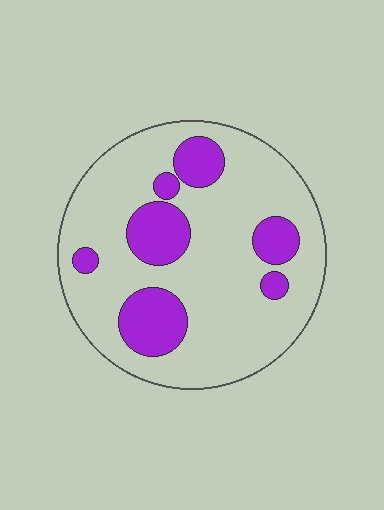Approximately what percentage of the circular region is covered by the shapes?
Approximately 25%.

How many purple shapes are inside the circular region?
7.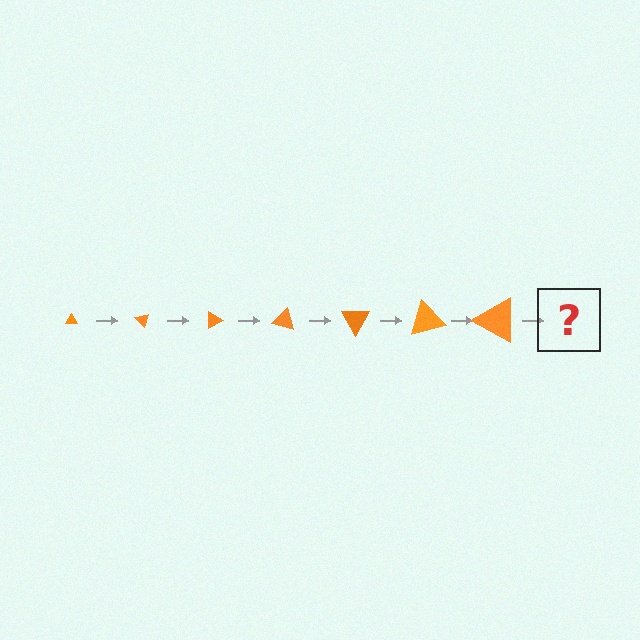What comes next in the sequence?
The next element should be a triangle, larger than the previous one and rotated 315 degrees from the start.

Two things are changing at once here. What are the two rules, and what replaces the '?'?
The two rules are that the triangle grows larger each step and it rotates 45 degrees each step. The '?' should be a triangle, larger than the previous one and rotated 315 degrees from the start.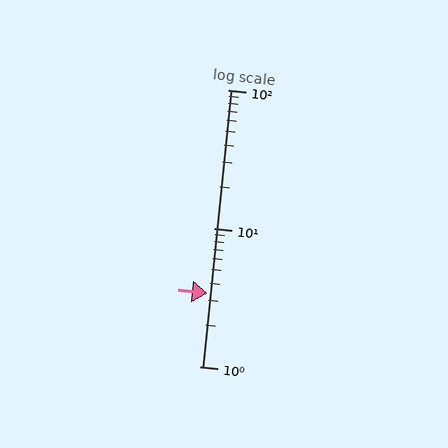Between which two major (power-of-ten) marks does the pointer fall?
The pointer is between 1 and 10.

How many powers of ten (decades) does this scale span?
The scale spans 2 decades, from 1 to 100.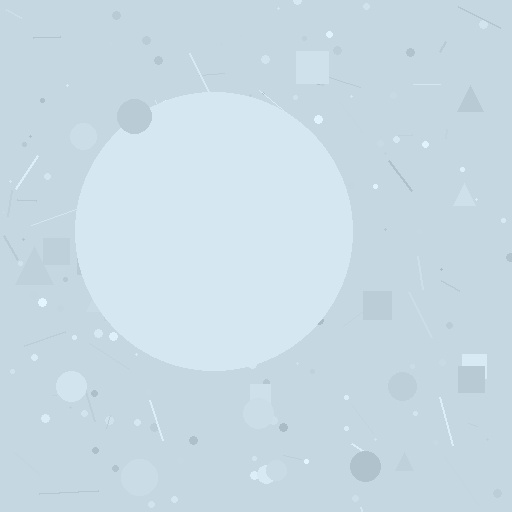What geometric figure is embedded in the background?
A circle is embedded in the background.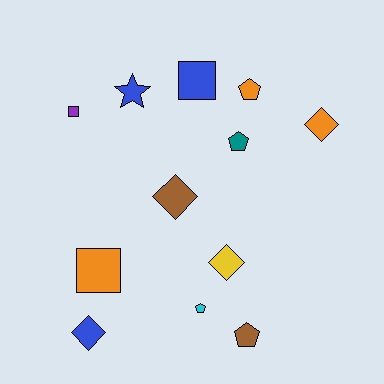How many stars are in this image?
There is 1 star.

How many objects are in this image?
There are 12 objects.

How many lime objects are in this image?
There are no lime objects.